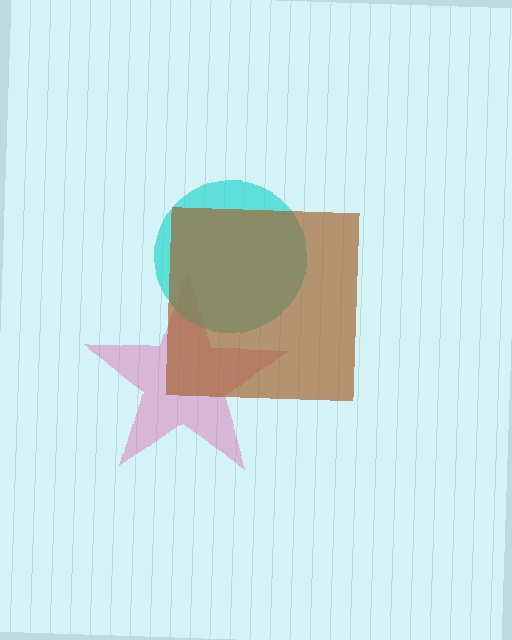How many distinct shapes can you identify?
There are 3 distinct shapes: a pink star, a cyan circle, a brown square.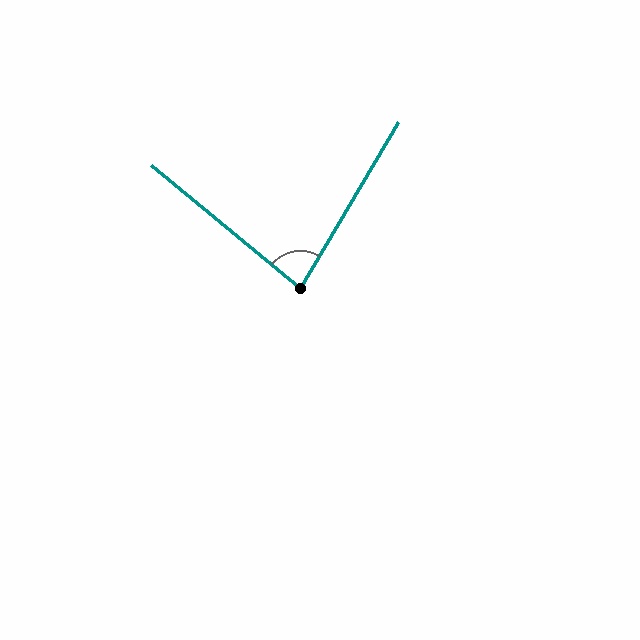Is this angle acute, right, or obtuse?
It is acute.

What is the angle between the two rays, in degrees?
Approximately 81 degrees.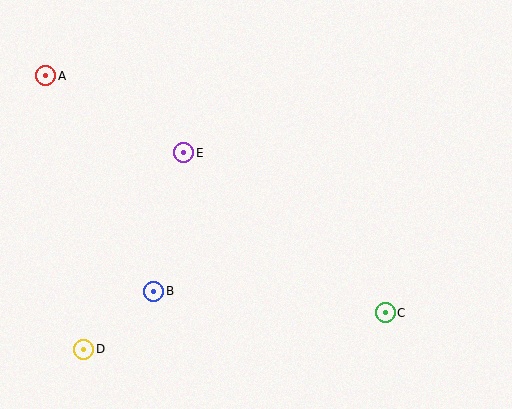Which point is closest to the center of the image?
Point E at (184, 153) is closest to the center.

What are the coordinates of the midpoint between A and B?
The midpoint between A and B is at (100, 183).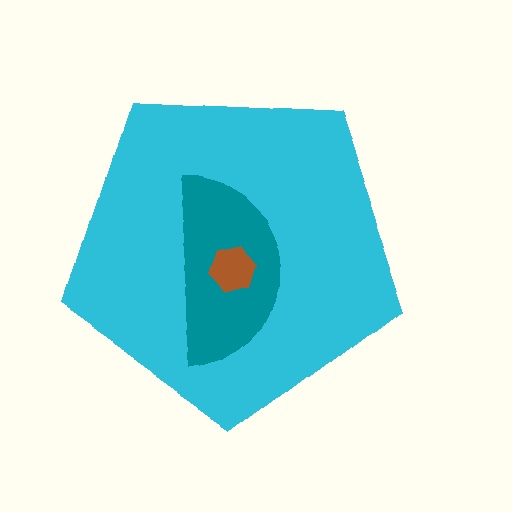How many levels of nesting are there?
3.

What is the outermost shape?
The cyan pentagon.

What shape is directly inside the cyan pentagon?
The teal semicircle.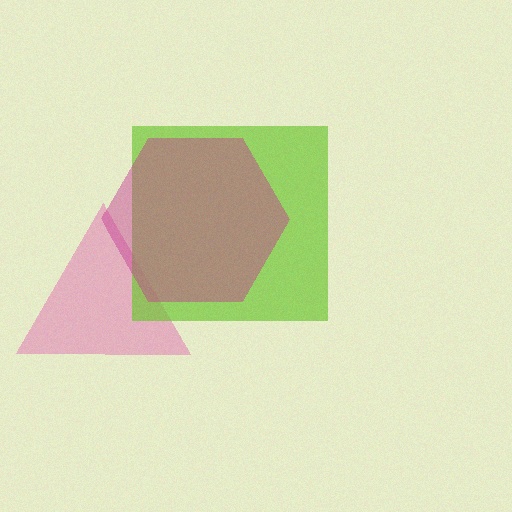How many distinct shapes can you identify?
There are 3 distinct shapes: a pink triangle, a lime square, a magenta hexagon.